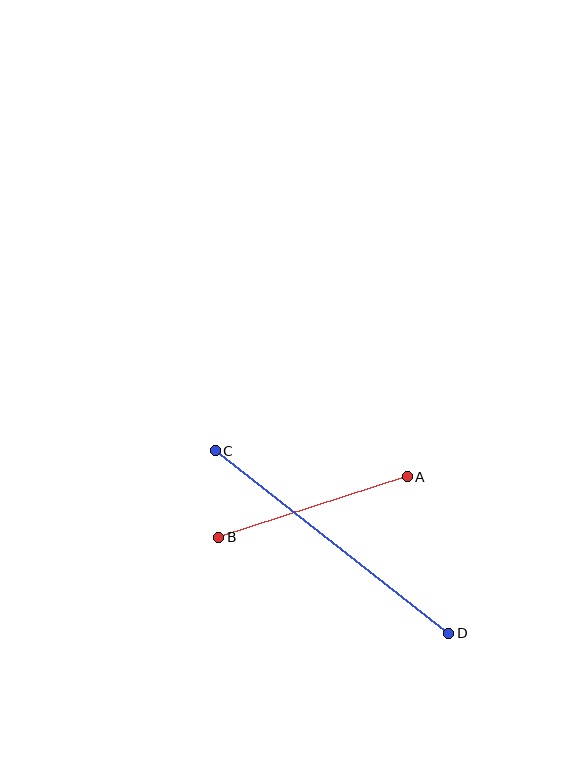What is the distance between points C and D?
The distance is approximately 296 pixels.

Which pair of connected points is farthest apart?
Points C and D are farthest apart.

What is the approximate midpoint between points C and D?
The midpoint is at approximately (332, 542) pixels.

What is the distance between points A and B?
The distance is approximately 198 pixels.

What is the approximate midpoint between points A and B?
The midpoint is at approximately (313, 507) pixels.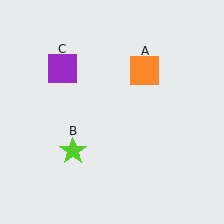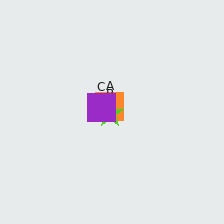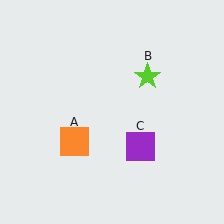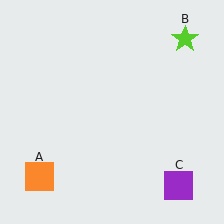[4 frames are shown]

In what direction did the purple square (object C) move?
The purple square (object C) moved down and to the right.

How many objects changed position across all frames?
3 objects changed position: orange square (object A), lime star (object B), purple square (object C).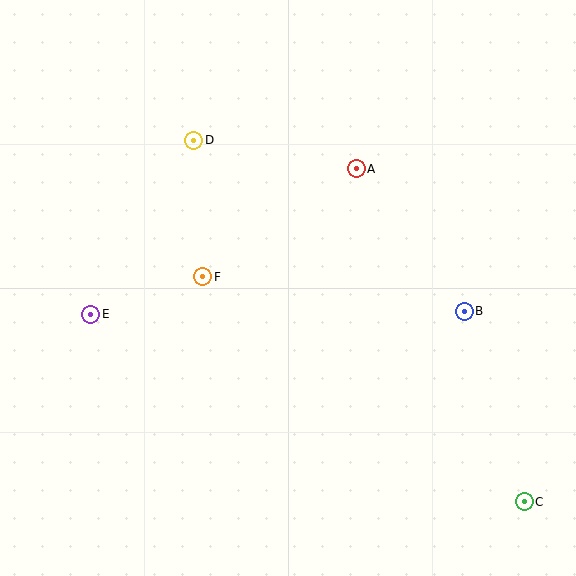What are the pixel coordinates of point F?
Point F is at (203, 277).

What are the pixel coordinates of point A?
Point A is at (356, 169).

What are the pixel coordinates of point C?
Point C is at (524, 502).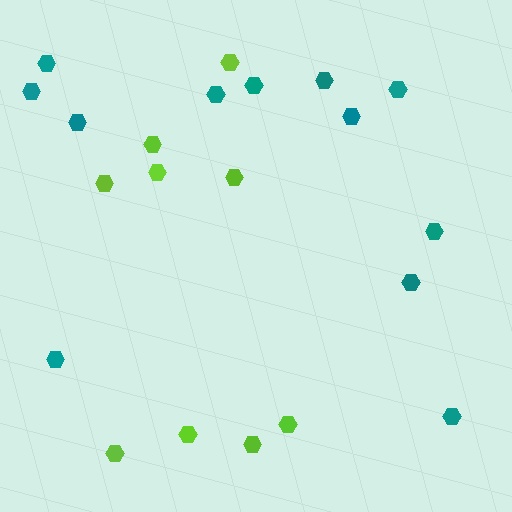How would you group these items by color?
There are 2 groups: one group of teal hexagons (12) and one group of lime hexagons (9).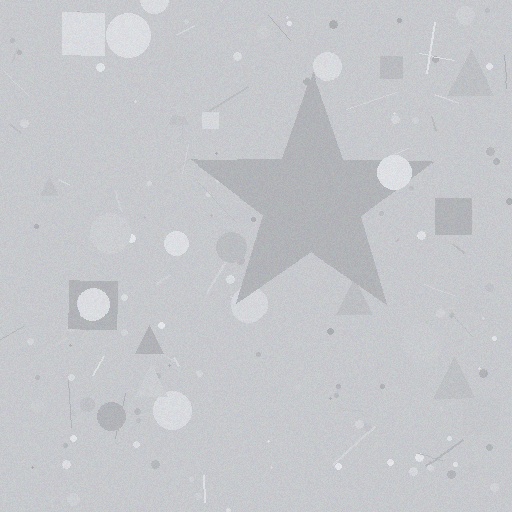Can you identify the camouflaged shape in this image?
The camouflaged shape is a star.